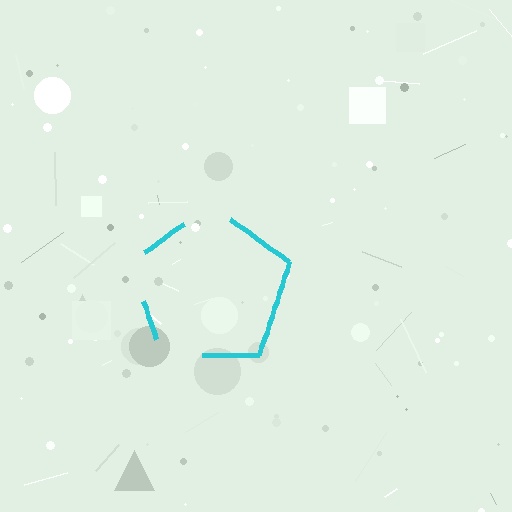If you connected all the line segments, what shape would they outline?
They would outline a pentagon.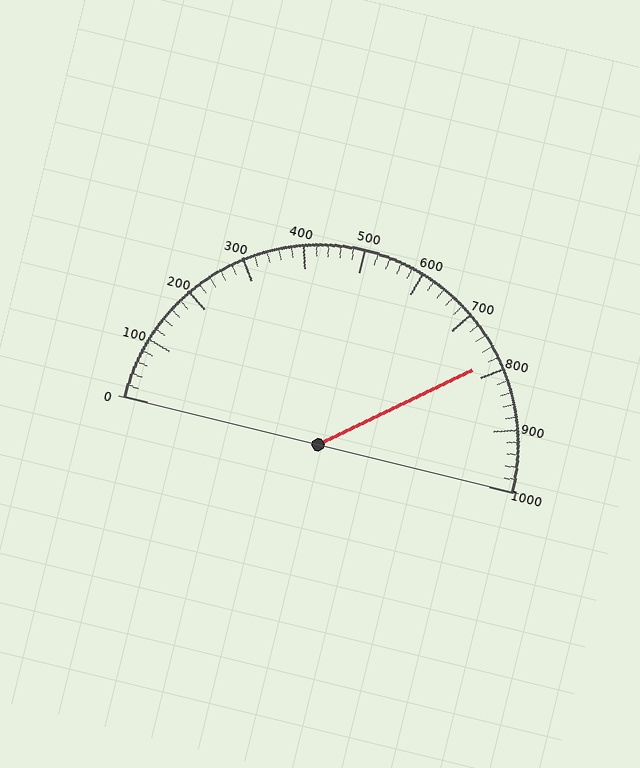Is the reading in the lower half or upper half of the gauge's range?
The reading is in the upper half of the range (0 to 1000).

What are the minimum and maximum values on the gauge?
The gauge ranges from 0 to 1000.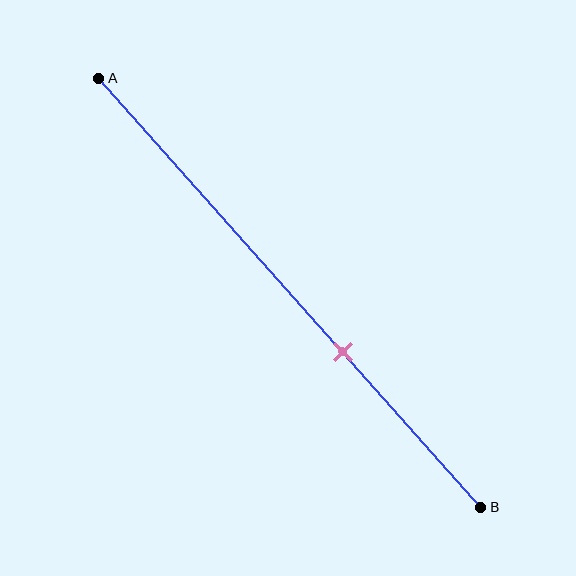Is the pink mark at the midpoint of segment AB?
No, the mark is at about 65% from A, not at the 50% midpoint.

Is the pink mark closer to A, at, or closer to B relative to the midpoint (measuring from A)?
The pink mark is closer to point B than the midpoint of segment AB.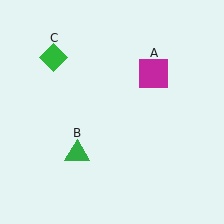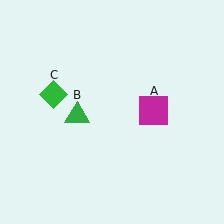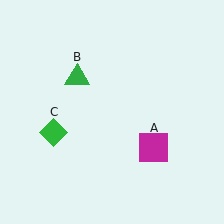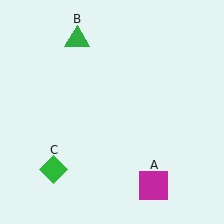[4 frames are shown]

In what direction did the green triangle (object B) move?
The green triangle (object B) moved up.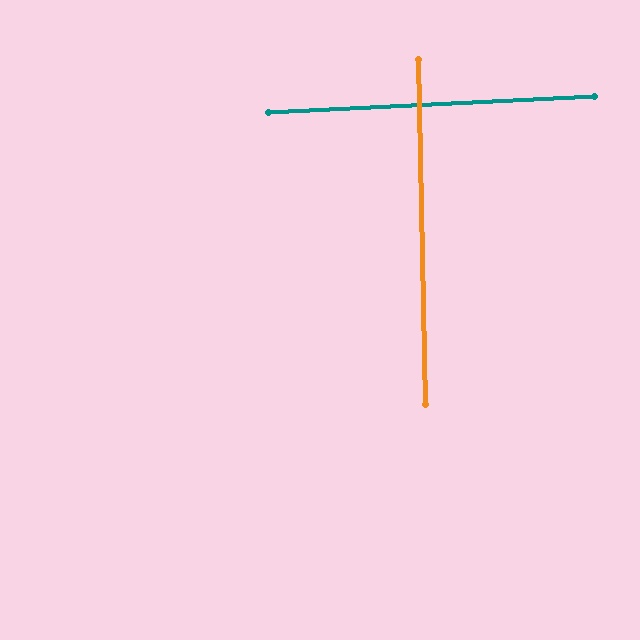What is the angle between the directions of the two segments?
Approximately 88 degrees.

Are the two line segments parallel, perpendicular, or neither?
Perpendicular — they meet at approximately 88°.